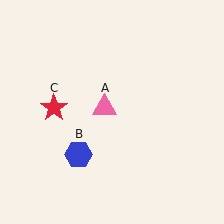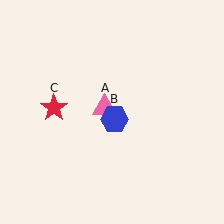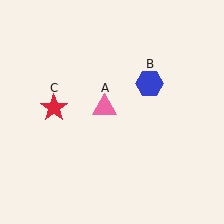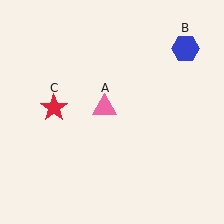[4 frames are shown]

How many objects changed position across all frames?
1 object changed position: blue hexagon (object B).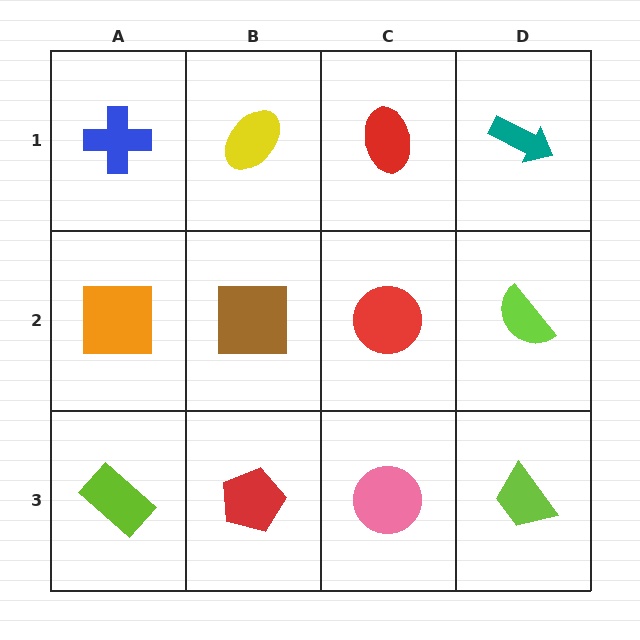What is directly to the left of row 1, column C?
A yellow ellipse.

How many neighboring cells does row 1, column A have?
2.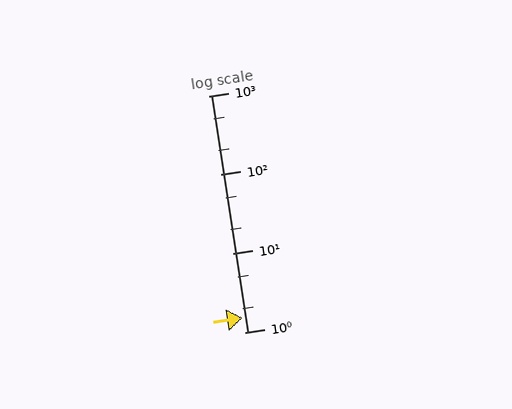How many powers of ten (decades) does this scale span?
The scale spans 3 decades, from 1 to 1000.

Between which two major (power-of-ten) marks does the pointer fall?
The pointer is between 1 and 10.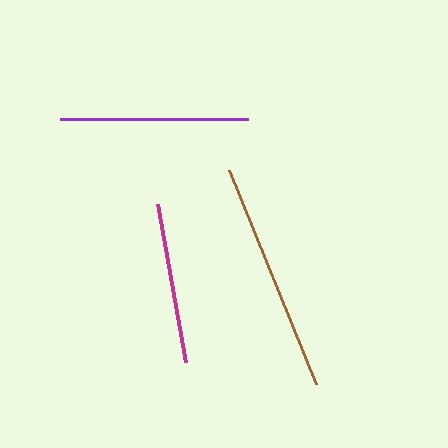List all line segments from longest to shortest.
From longest to shortest: brown, purple, magenta.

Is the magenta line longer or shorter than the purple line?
The purple line is longer than the magenta line.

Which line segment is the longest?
The brown line is the longest at approximately 231 pixels.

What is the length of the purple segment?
The purple segment is approximately 188 pixels long.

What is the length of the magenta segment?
The magenta segment is approximately 161 pixels long.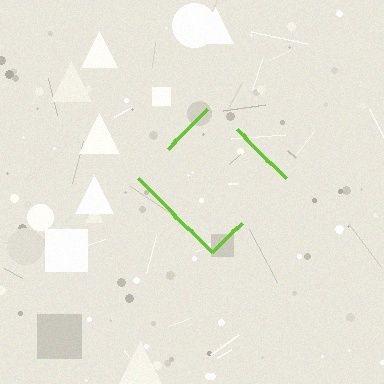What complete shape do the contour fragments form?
The contour fragments form a diamond.